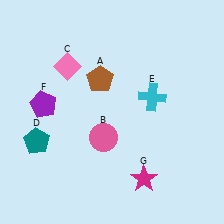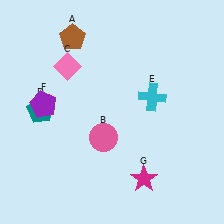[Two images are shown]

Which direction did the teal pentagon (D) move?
The teal pentagon (D) moved up.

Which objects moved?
The objects that moved are: the brown pentagon (A), the teal pentagon (D).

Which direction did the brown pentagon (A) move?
The brown pentagon (A) moved up.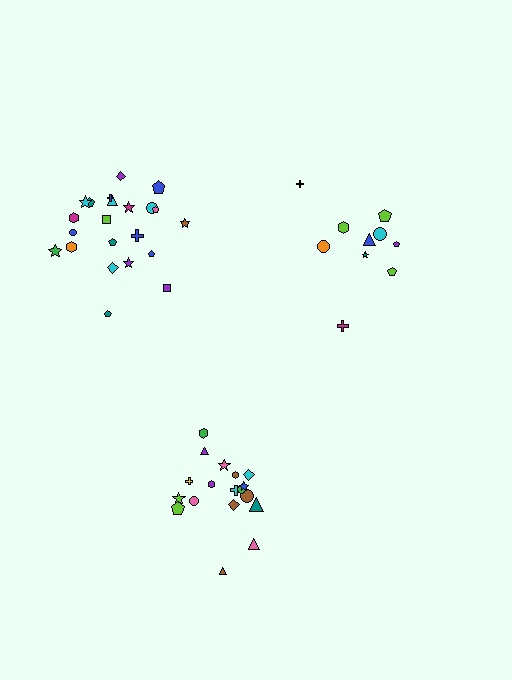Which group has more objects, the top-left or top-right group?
The top-left group.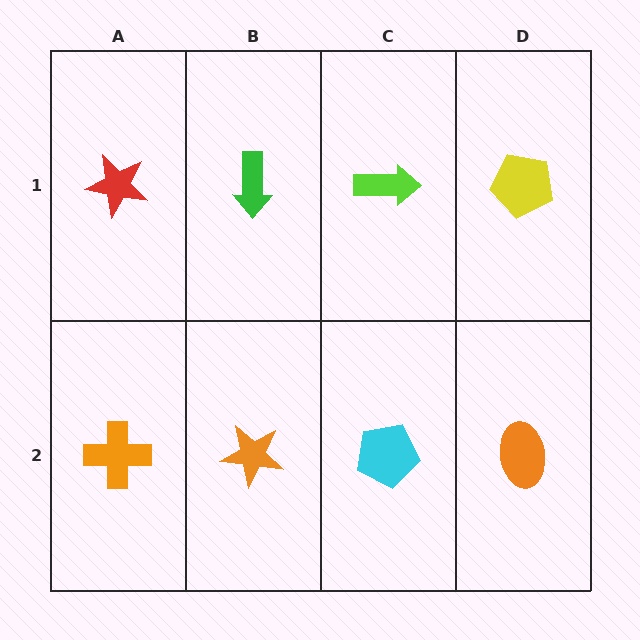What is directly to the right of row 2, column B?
A cyan pentagon.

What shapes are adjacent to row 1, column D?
An orange ellipse (row 2, column D), a lime arrow (row 1, column C).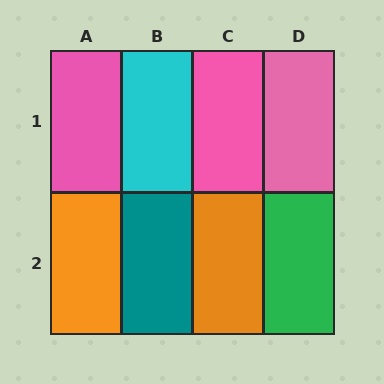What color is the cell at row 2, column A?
Orange.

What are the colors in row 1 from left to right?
Pink, cyan, pink, pink.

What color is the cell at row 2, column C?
Orange.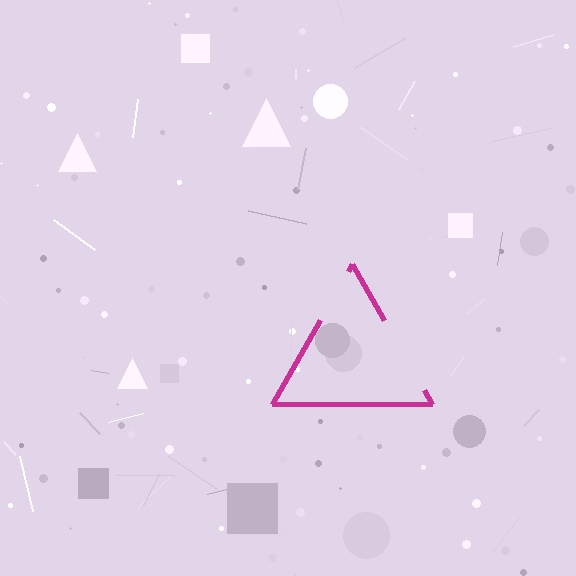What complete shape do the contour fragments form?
The contour fragments form a triangle.